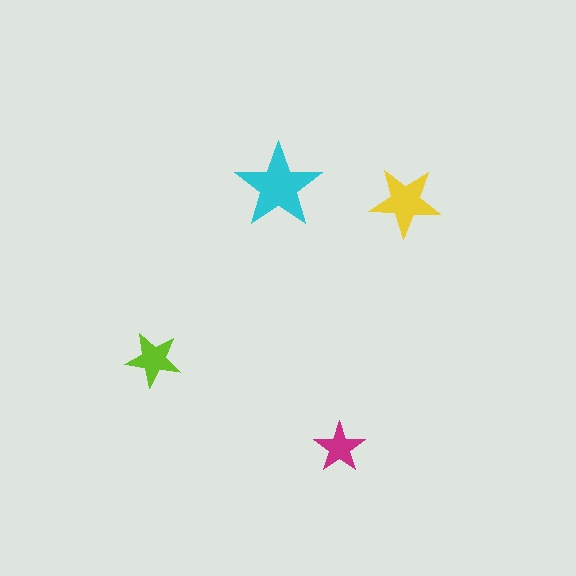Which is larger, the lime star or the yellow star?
The yellow one.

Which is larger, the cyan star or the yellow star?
The cyan one.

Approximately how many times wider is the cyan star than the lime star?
About 1.5 times wider.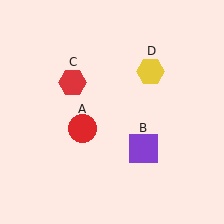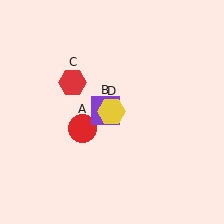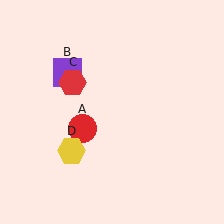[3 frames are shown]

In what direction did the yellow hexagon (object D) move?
The yellow hexagon (object D) moved down and to the left.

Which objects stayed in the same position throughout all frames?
Red circle (object A) and red hexagon (object C) remained stationary.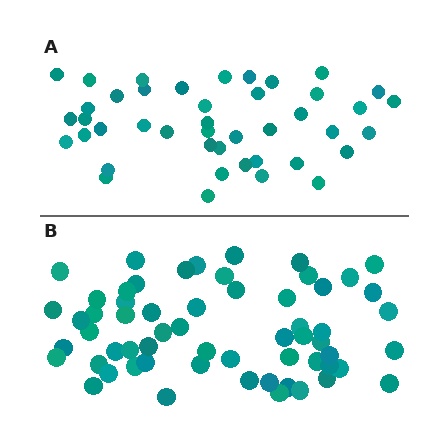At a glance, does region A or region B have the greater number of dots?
Region B (the bottom region) has more dots.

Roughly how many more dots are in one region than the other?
Region B has approximately 15 more dots than region A.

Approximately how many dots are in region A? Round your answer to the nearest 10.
About 40 dots. (The exact count is 43, which rounds to 40.)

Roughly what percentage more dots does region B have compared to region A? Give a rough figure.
About 40% more.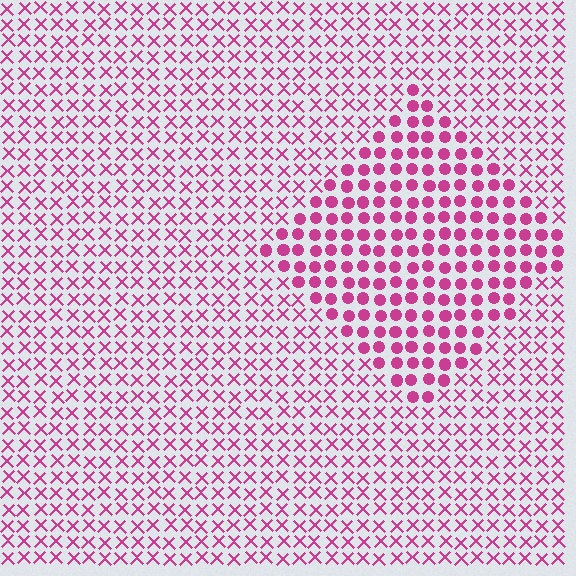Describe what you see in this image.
The image is filled with small magenta elements arranged in a uniform grid. A diamond-shaped region contains circles, while the surrounding area contains X marks. The boundary is defined purely by the change in element shape.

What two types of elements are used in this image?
The image uses circles inside the diamond region and X marks outside it.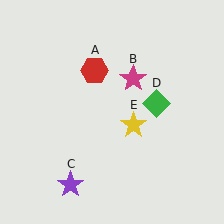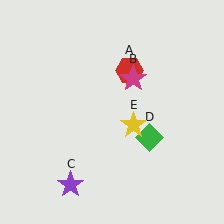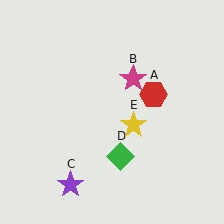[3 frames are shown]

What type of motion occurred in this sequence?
The red hexagon (object A), green diamond (object D) rotated clockwise around the center of the scene.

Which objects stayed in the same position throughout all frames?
Magenta star (object B) and purple star (object C) and yellow star (object E) remained stationary.